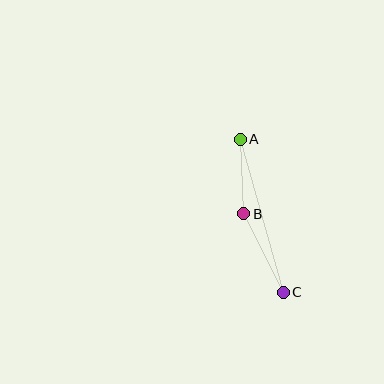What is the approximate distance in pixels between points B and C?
The distance between B and C is approximately 88 pixels.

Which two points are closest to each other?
Points A and B are closest to each other.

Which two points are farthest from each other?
Points A and C are farthest from each other.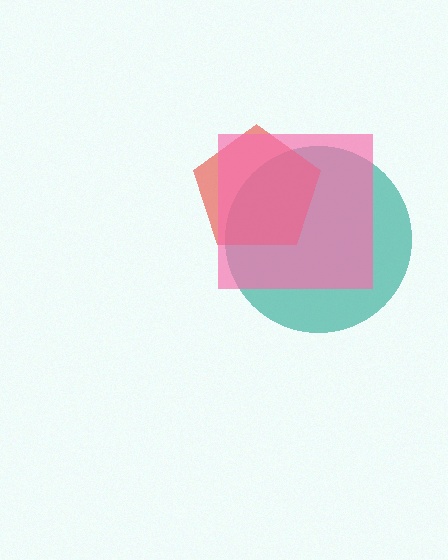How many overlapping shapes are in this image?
There are 3 overlapping shapes in the image.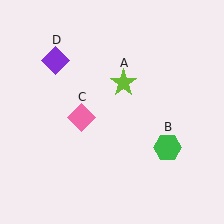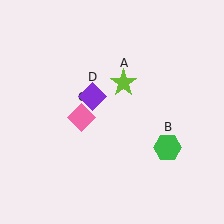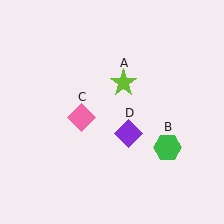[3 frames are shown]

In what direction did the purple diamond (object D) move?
The purple diamond (object D) moved down and to the right.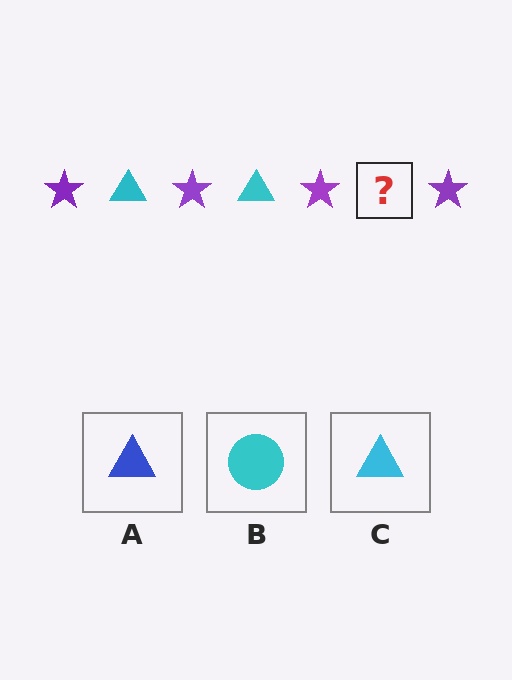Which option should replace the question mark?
Option C.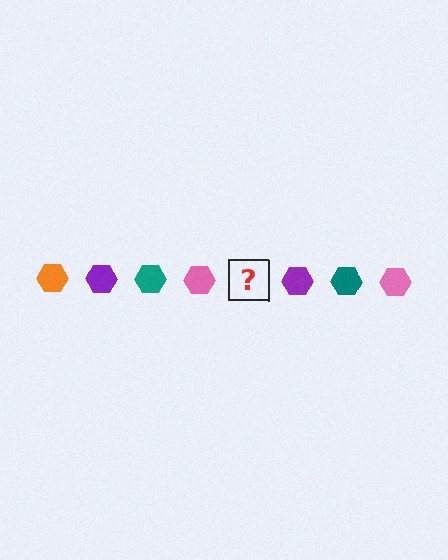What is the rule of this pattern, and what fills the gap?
The rule is that the pattern cycles through orange, purple, teal, pink hexagons. The gap should be filled with an orange hexagon.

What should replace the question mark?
The question mark should be replaced with an orange hexagon.